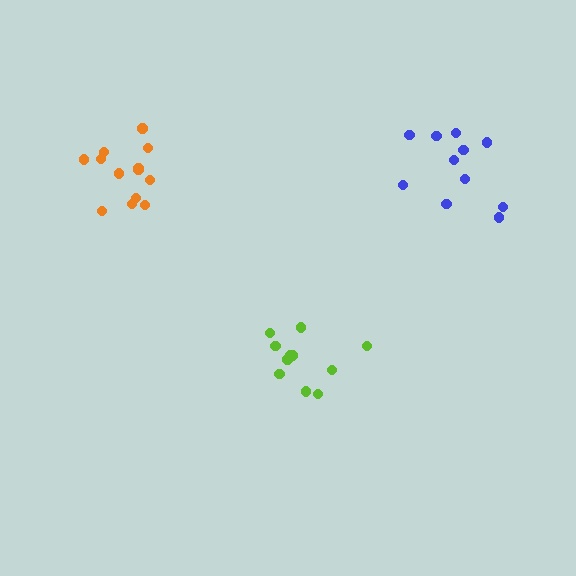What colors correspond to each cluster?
The clusters are colored: orange, lime, blue.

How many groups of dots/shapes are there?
There are 3 groups.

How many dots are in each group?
Group 1: 13 dots, Group 2: 11 dots, Group 3: 12 dots (36 total).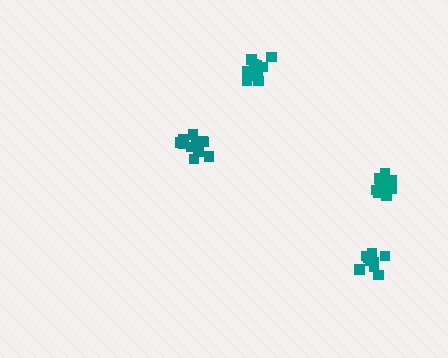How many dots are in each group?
Group 1: 14 dots, Group 2: 12 dots, Group 3: 12 dots, Group 4: 9 dots (47 total).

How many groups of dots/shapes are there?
There are 4 groups.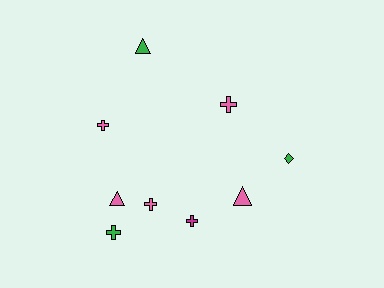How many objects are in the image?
There are 9 objects.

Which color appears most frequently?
Pink, with 5 objects.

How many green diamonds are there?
There is 1 green diamond.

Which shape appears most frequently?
Cross, with 5 objects.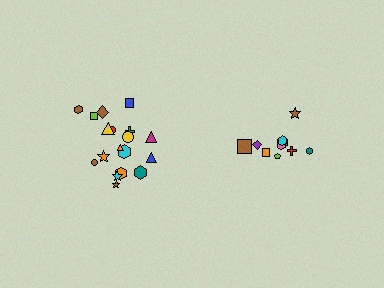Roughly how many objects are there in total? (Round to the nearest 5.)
Roughly 30 objects in total.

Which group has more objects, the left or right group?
The left group.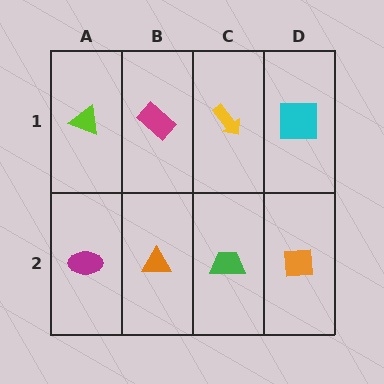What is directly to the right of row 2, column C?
An orange square.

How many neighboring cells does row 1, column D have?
2.